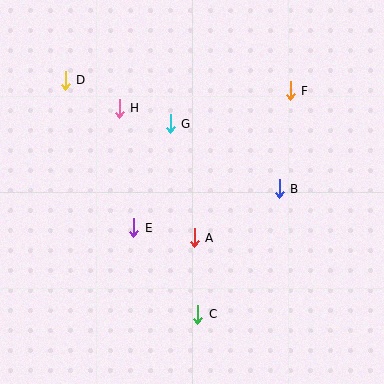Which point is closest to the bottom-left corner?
Point E is closest to the bottom-left corner.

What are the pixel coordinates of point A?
Point A is at (194, 238).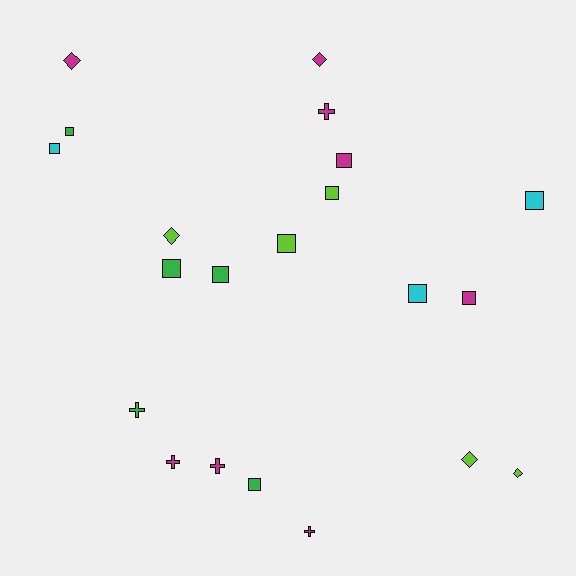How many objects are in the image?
There are 21 objects.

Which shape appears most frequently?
Square, with 11 objects.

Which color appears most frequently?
Magenta, with 8 objects.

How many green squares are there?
There are 4 green squares.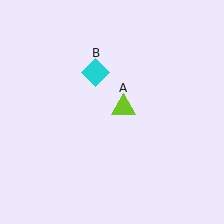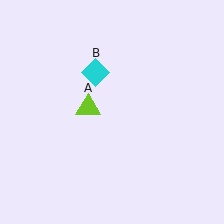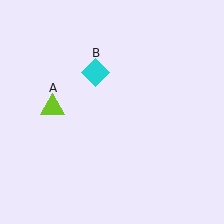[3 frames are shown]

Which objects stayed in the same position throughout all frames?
Cyan diamond (object B) remained stationary.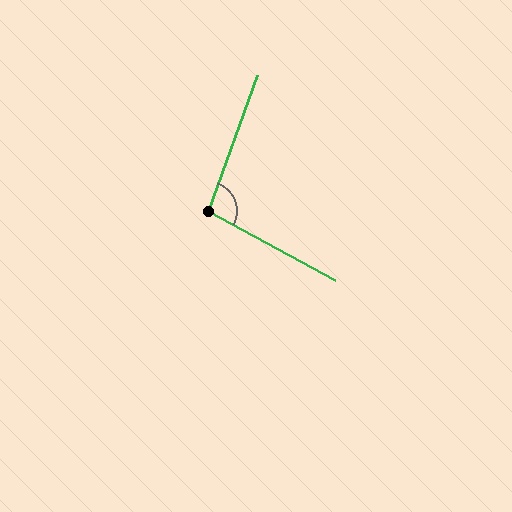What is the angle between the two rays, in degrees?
Approximately 99 degrees.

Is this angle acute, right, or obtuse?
It is obtuse.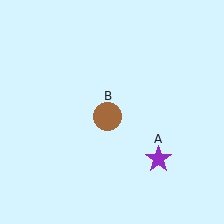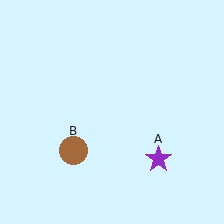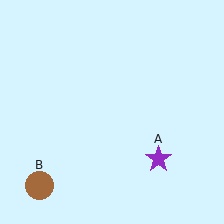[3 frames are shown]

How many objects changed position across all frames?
1 object changed position: brown circle (object B).